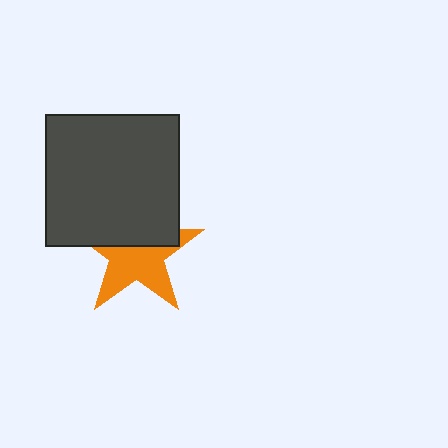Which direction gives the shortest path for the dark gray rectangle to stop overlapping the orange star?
Moving up gives the shortest separation.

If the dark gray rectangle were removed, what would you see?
You would see the complete orange star.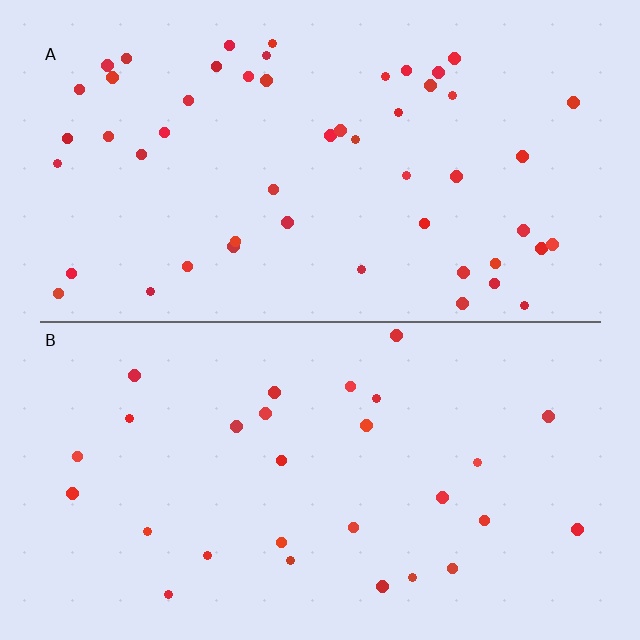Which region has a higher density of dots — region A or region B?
A (the top).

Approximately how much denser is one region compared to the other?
Approximately 1.8× — region A over region B.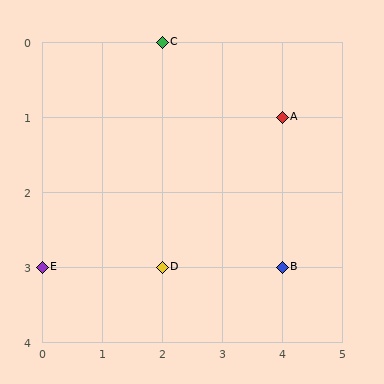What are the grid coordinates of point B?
Point B is at grid coordinates (4, 3).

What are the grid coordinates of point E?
Point E is at grid coordinates (0, 3).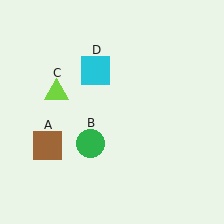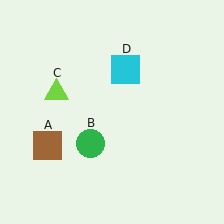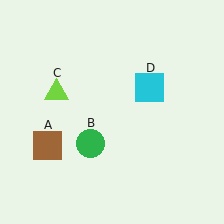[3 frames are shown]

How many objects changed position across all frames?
1 object changed position: cyan square (object D).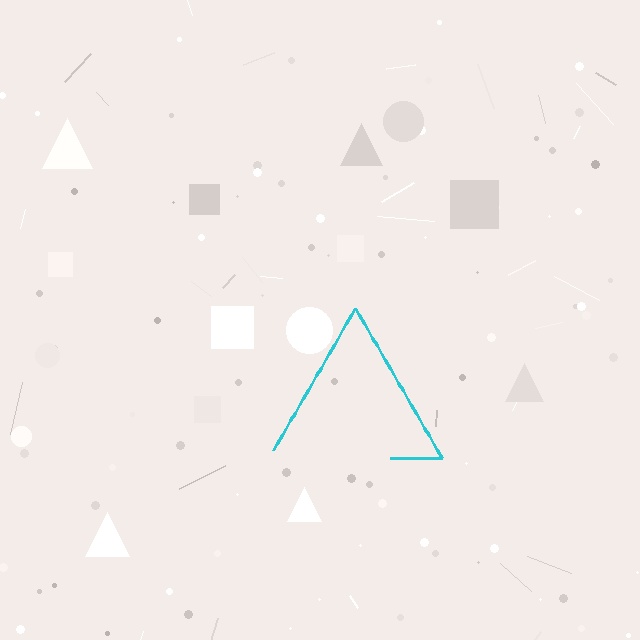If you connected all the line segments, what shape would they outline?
They would outline a triangle.